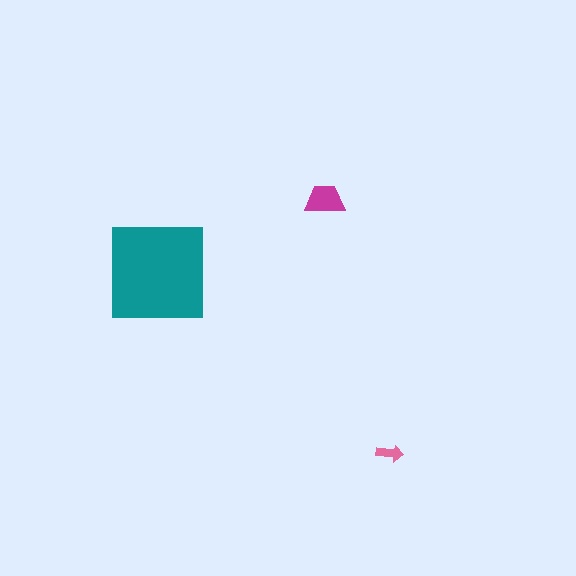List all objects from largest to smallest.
The teal square, the magenta trapezoid, the pink arrow.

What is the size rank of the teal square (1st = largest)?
1st.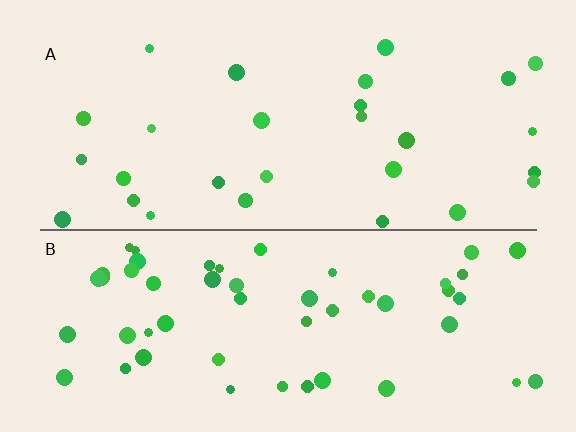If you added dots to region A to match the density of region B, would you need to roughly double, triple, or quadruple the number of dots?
Approximately double.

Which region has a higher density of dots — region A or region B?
B (the bottom).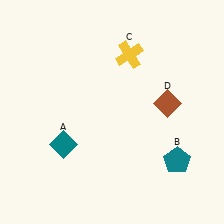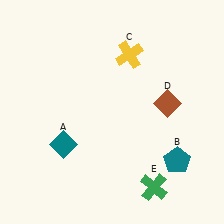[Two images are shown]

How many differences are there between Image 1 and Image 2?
There is 1 difference between the two images.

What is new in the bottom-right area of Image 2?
A green cross (E) was added in the bottom-right area of Image 2.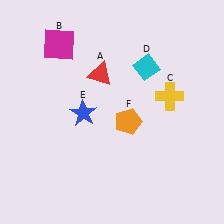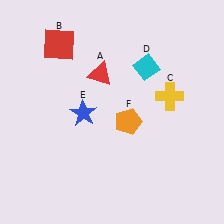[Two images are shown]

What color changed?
The square (B) changed from magenta in Image 1 to red in Image 2.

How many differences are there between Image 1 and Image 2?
There is 1 difference between the two images.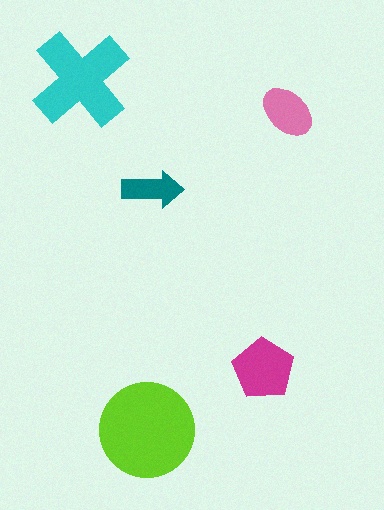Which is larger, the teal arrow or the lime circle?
The lime circle.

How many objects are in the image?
There are 5 objects in the image.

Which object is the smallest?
The teal arrow.